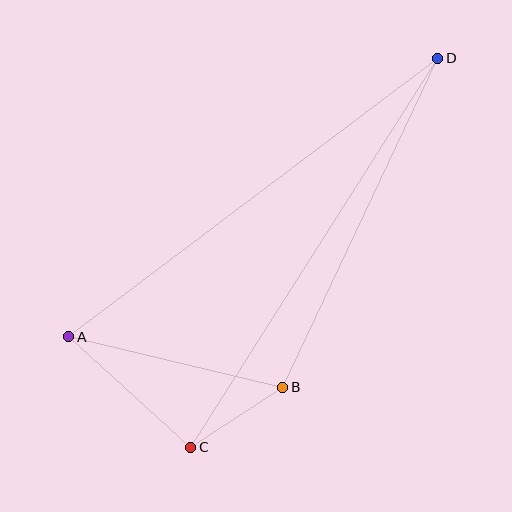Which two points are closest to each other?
Points B and C are closest to each other.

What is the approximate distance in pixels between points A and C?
The distance between A and C is approximately 165 pixels.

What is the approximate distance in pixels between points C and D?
The distance between C and D is approximately 461 pixels.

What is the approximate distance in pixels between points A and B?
The distance between A and B is approximately 220 pixels.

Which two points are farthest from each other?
Points A and D are farthest from each other.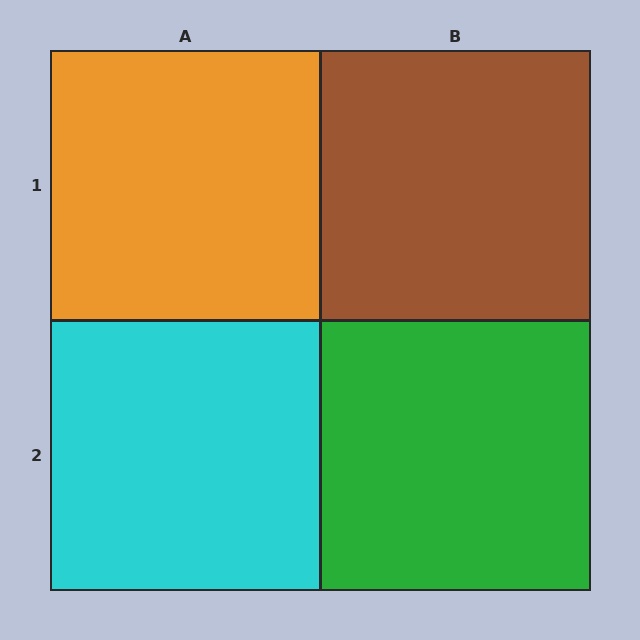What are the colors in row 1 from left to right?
Orange, brown.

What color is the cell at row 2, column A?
Cyan.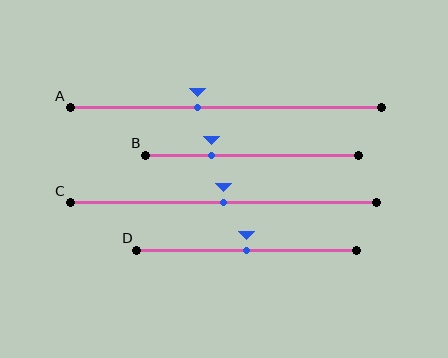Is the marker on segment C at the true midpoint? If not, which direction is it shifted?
Yes, the marker on segment C is at the true midpoint.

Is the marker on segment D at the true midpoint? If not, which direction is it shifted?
Yes, the marker on segment D is at the true midpoint.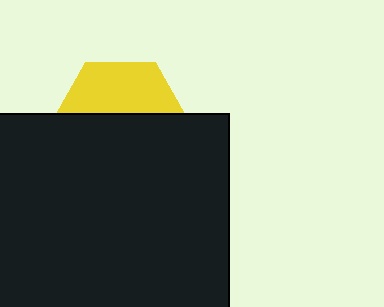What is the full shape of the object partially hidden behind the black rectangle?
The partially hidden object is a yellow hexagon.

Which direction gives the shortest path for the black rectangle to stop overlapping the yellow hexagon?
Moving down gives the shortest separation.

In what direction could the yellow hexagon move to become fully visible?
The yellow hexagon could move up. That would shift it out from behind the black rectangle entirely.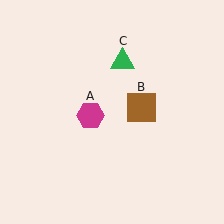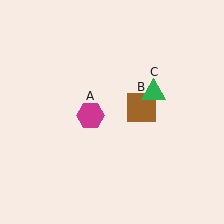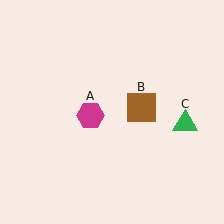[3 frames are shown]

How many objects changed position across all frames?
1 object changed position: green triangle (object C).